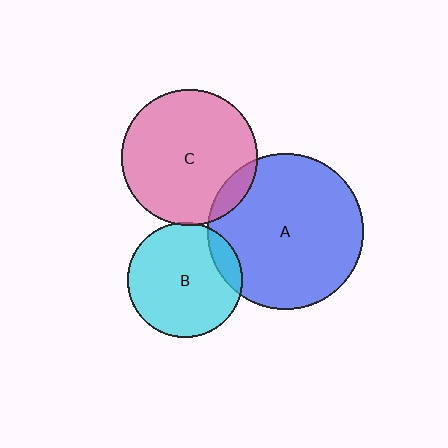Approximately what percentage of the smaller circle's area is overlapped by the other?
Approximately 10%.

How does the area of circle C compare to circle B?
Approximately 1.4 times.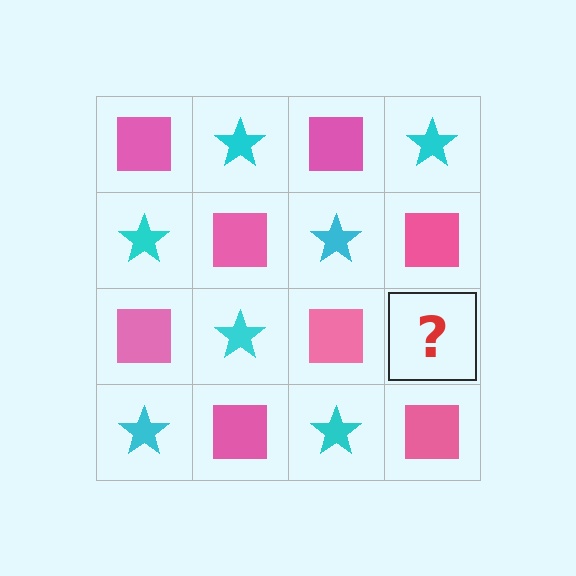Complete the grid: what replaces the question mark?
The question mark should be replaced with a cyan star.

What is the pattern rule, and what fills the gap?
The rule is that it alternates pink square and cyan star in a checkerboard pattern. The gap should be filled with a cyan star.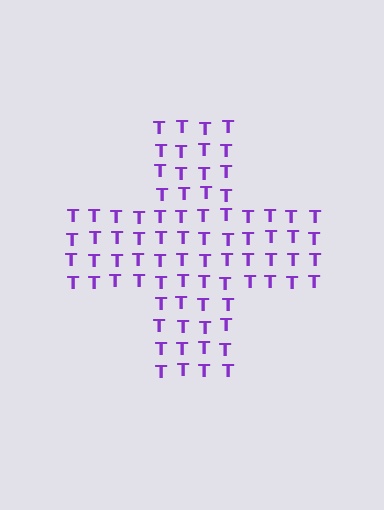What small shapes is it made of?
It is made of small letter T's.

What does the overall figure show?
The overall figure shows a cross.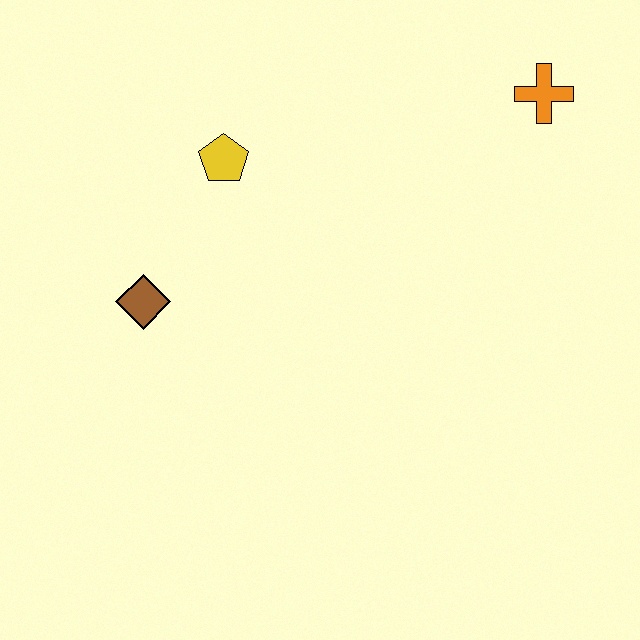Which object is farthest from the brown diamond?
The orange cross is farthest from the brown diamond.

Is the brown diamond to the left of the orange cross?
Yes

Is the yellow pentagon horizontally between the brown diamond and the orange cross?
Yes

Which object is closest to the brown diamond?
The yellow pentagon is closest to the brown diamond.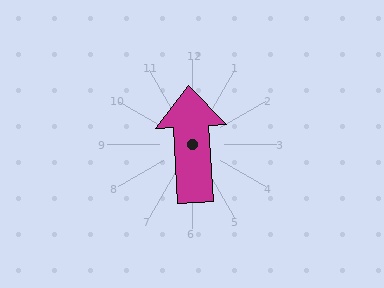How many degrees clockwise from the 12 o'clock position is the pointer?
Approximately 357 degrees.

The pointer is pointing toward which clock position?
Roughly 12 o'clock.